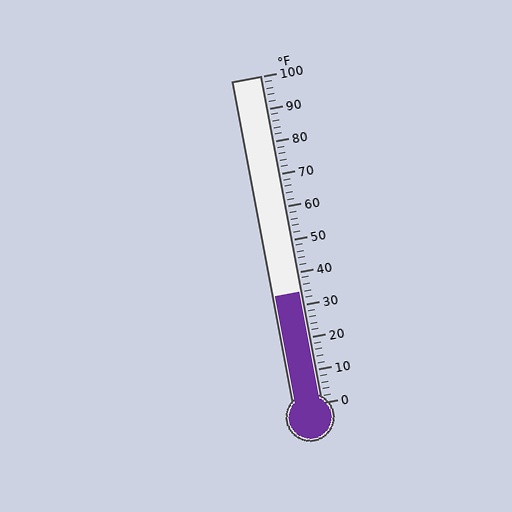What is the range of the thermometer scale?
The thermometer scale ranges from 0°F to 100°F.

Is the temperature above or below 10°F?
The temperature is above 10°F.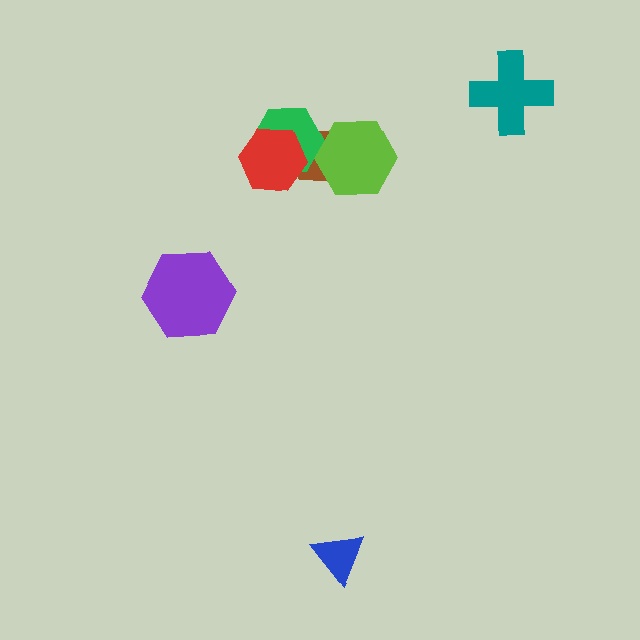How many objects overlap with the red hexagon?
2 objects overlap with the red hexagon.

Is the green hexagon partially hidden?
Yes, it is partially covered by another shape.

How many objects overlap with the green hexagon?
2 objects overlap with the green hexagon.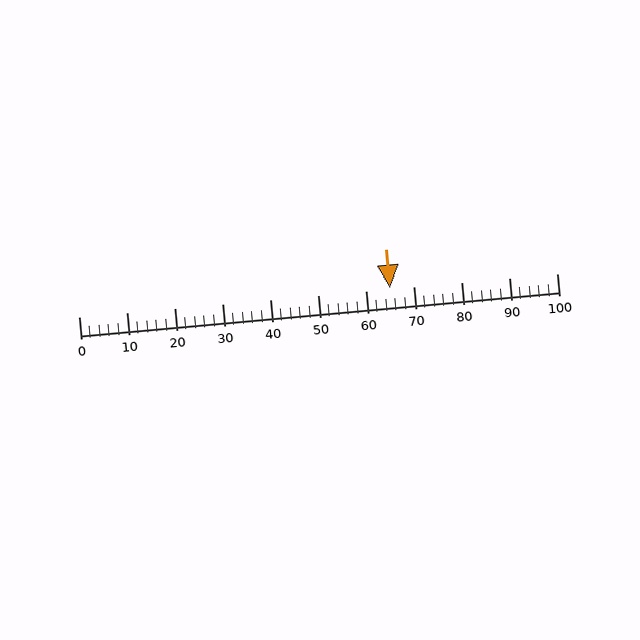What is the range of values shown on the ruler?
The ruler shows values from 0 to 100.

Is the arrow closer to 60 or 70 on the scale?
The arrow is closer to 70.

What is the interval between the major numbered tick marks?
The major tick marks are spaced 10 units apart.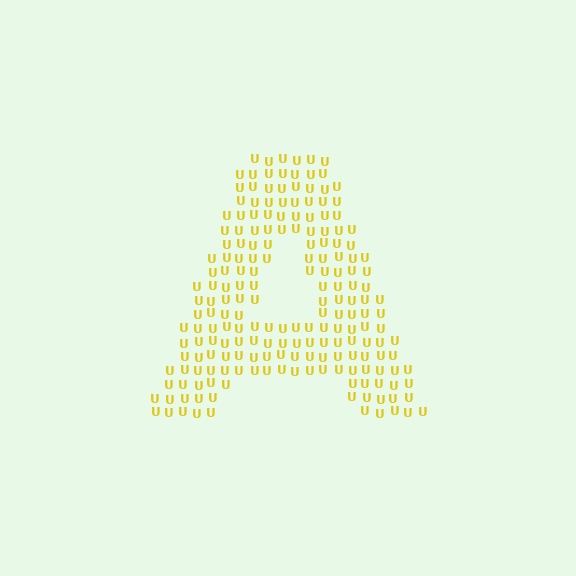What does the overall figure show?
The overall figure shows the letter A.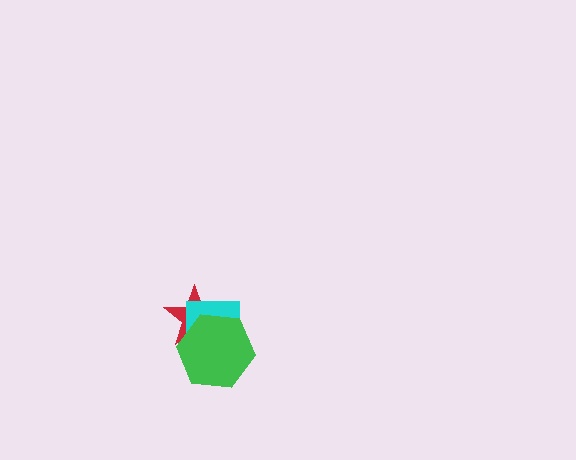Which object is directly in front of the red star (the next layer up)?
The cyan rectangle is directly in front of the red star.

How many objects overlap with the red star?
2 objects overlap with the red star.